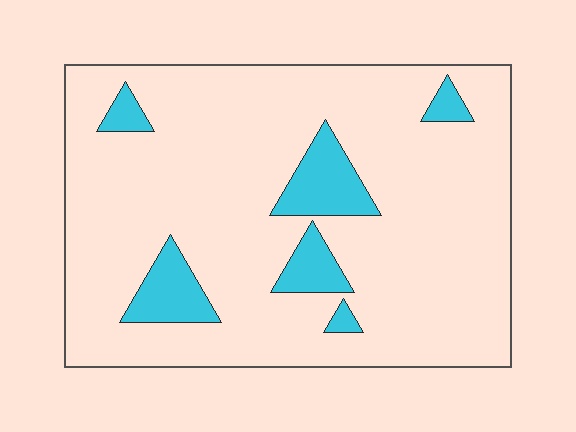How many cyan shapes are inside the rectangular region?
6.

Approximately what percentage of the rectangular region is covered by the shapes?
Approximately 10%.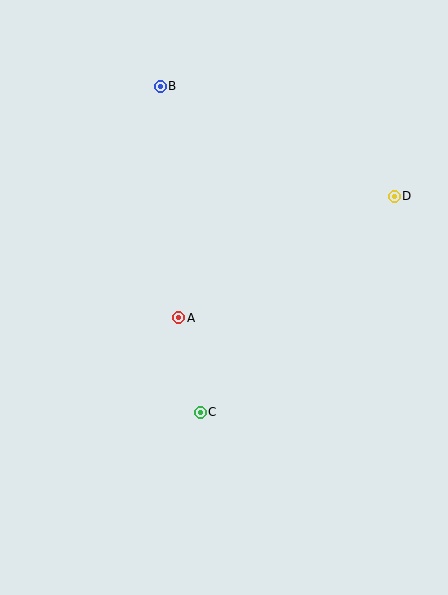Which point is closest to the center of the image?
Point A at (179, 318) is closest to the center.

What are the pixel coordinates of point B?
Point B is at (160, 86).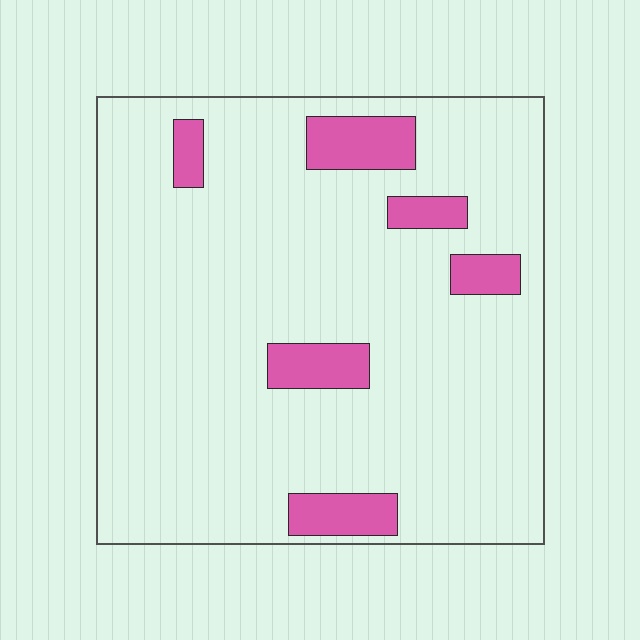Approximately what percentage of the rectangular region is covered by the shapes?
Approximately 10%.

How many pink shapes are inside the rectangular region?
6.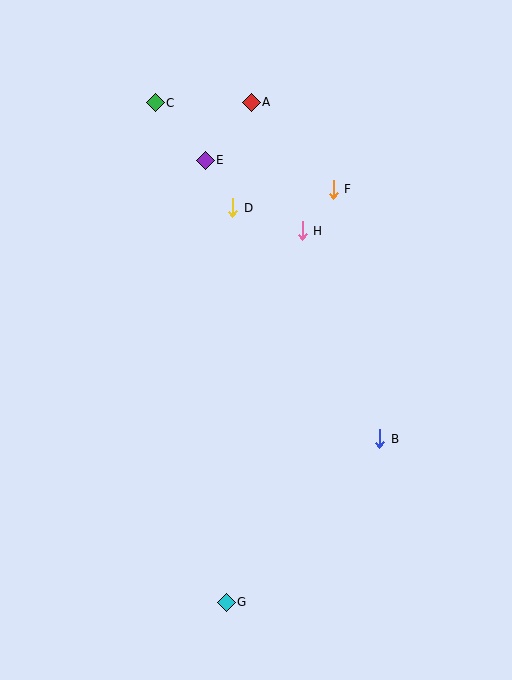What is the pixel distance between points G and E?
The distance between G and E is 442 pixels.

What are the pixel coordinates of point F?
Point F is at (333, 189).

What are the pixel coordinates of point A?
Point A is at (251, 102).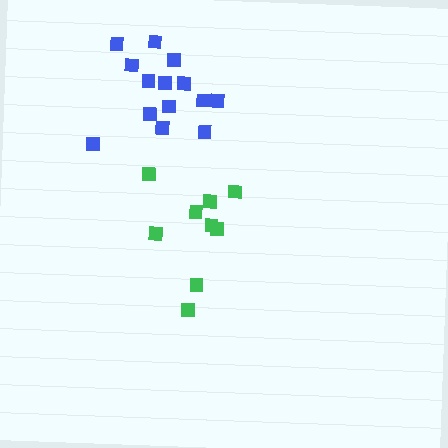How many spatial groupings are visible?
There are 2 spatial groupings.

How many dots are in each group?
Group 1: 9 dots, Group 2: 14 dots (23 total).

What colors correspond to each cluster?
The clusters are colored: green, blue.